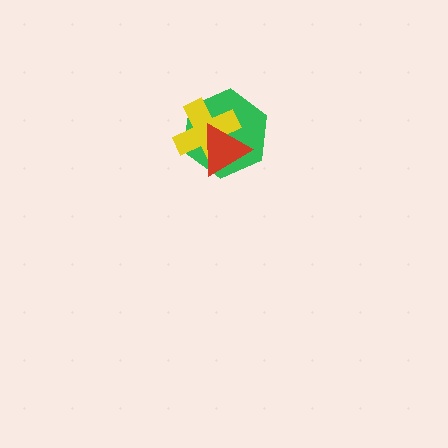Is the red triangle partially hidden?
No, no other shape covers it.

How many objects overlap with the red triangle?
2 objects overlap with the red triangle.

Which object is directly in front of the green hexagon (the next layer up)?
The yellow cross is directly in front of the green hexagon.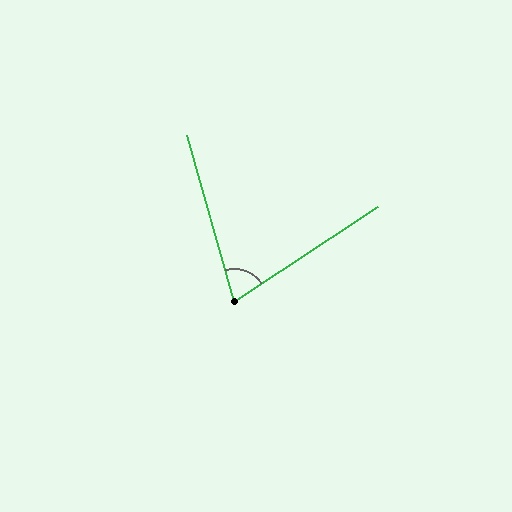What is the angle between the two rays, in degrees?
Approximately 72 degrees.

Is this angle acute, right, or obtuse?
It is acute.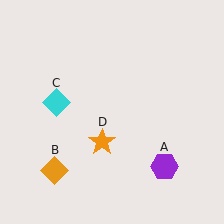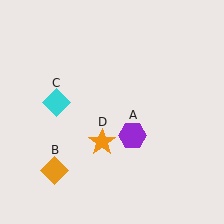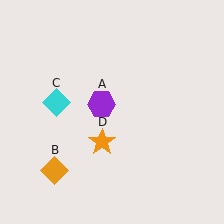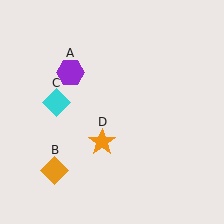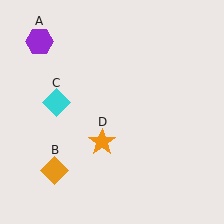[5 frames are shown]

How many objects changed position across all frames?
1 object changed position: purple hexagon (object A).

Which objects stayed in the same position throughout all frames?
Orange diamond (object B) and cyan diamond (object C) and orange star (object D) remained stationary.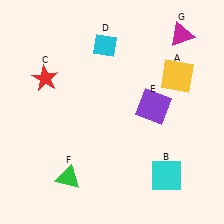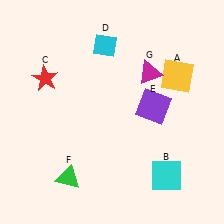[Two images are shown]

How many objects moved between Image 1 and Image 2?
1 object moved between the two images.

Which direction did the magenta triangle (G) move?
The magenta triangle (G) moved down.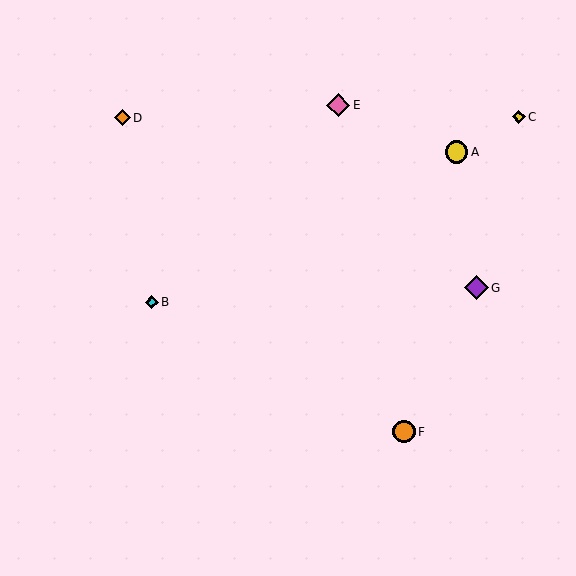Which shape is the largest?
The purple diamond (labeled G) is the largest.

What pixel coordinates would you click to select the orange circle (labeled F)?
Click at (404, 432) to select the orange circle F.